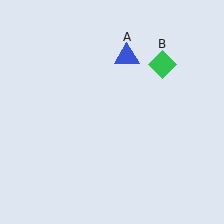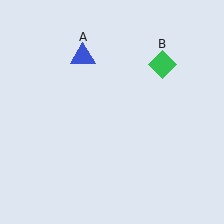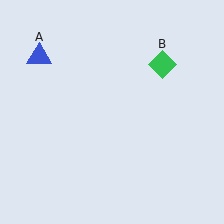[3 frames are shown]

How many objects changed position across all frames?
1 object changed position: blue triangle (object A).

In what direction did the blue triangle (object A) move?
The blue triangle (object A) moved left.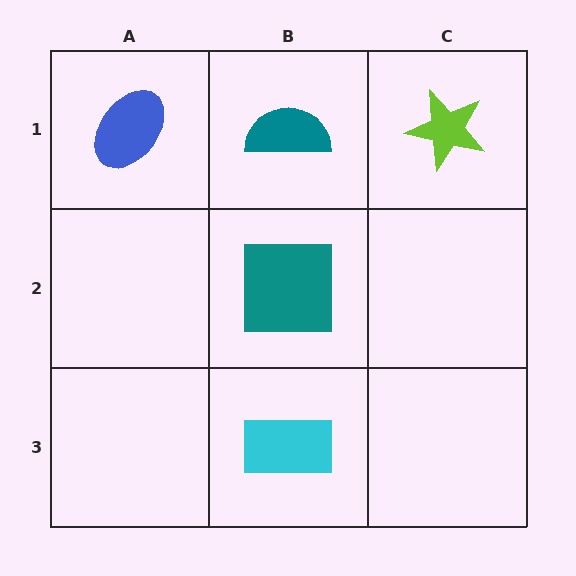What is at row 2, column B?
A teal square.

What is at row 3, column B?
A cyan rectangle.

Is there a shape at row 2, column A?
No, that cell is empty.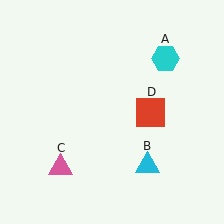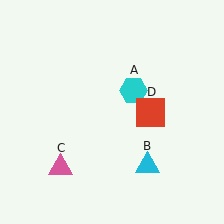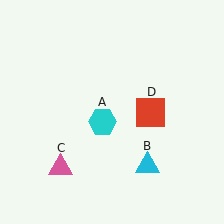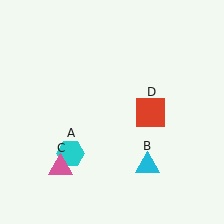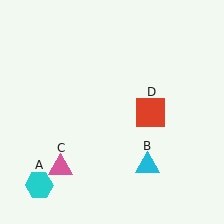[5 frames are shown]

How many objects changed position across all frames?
1 object changed position: cyan hexagon (object A).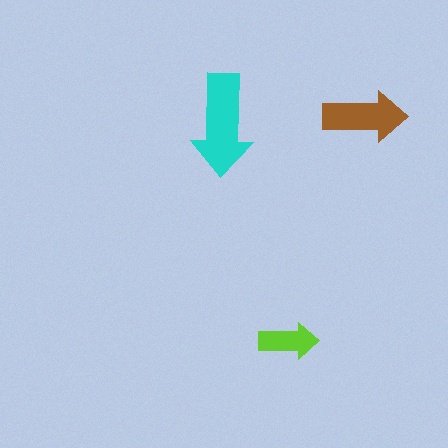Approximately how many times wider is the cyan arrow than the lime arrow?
About 1.5 times wider.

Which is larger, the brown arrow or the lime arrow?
The brown one.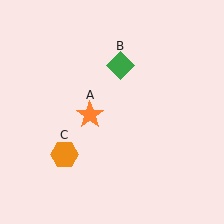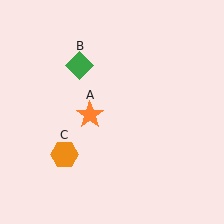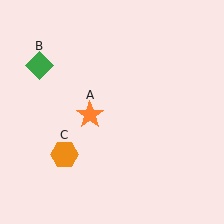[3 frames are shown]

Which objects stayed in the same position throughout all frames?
Orange star (object A) and orange hexagon (object C) remained stationary.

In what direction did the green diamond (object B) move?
The green diamond (object B) moved left.